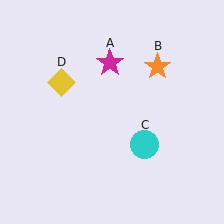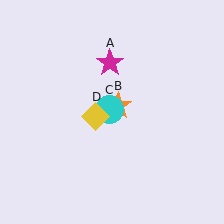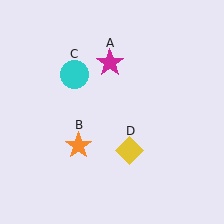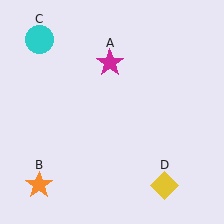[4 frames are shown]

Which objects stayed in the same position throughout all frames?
Magenta star (object A) remained stationary.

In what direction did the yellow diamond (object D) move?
The yellow diamond (object D) moved down and to the right.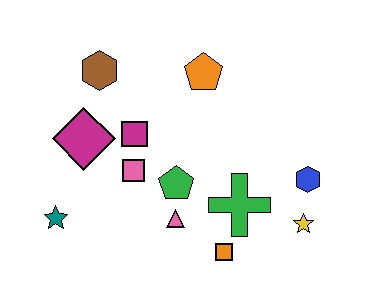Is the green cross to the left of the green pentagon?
No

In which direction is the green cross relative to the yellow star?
The green cross is to the left of the yellow star.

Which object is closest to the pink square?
The magenta square is closest to the pink square.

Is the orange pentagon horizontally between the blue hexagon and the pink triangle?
Yes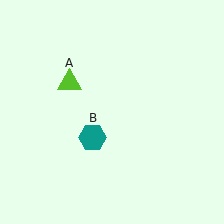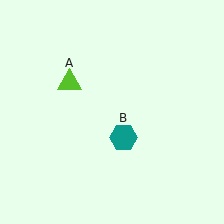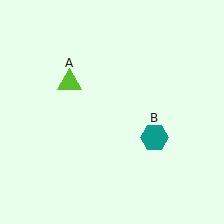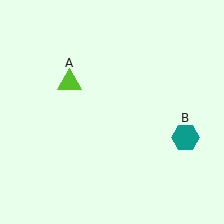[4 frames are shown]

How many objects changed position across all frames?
1 object changed position: teal hexagon (object B).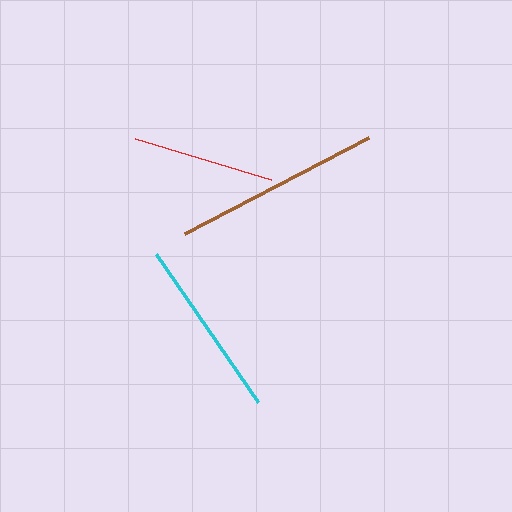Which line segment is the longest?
The brown line is the longest at approximately 208 pixels.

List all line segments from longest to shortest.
From longest to shortest: brown, cyan, red.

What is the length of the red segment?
The red segment is approximately 141 pixels long.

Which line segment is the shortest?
The red line is the shortest at approximately 141 pixels.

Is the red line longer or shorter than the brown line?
The brown line is longer than the red line.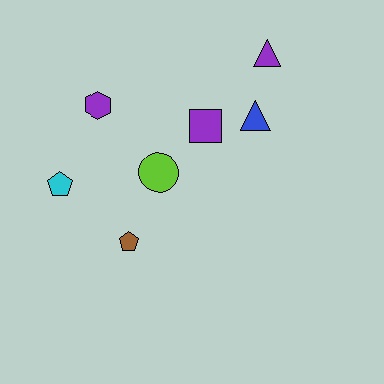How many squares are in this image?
There is 1 square.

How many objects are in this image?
There are 7 objects.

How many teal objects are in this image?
There are no teal objects.